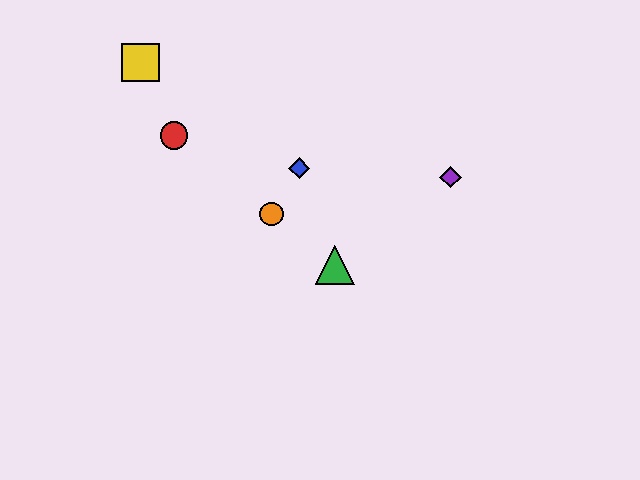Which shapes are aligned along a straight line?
The red circle, the green triangle, the orange circle are aligned along a straight line.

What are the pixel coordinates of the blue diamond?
The blue diamond is at (299, 168).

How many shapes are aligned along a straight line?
3 shapes (the red circle, the green triangle, the orange circle) are aligned along a straight line.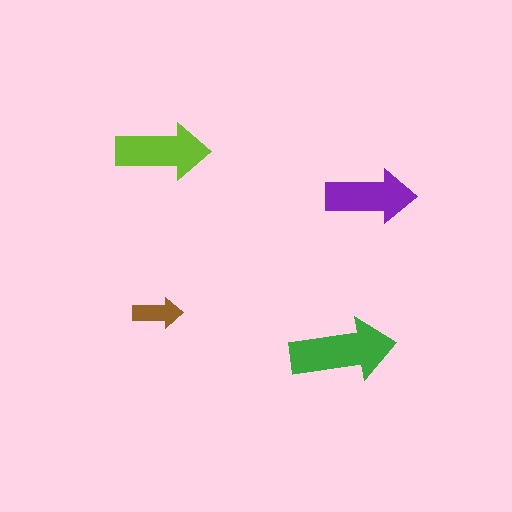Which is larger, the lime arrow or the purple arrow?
The lime one.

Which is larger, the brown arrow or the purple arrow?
The purple one.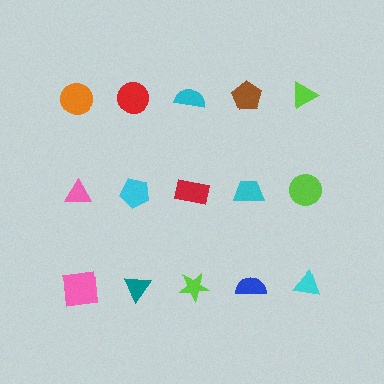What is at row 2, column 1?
A pink triangle.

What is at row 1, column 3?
A cyan semicircle.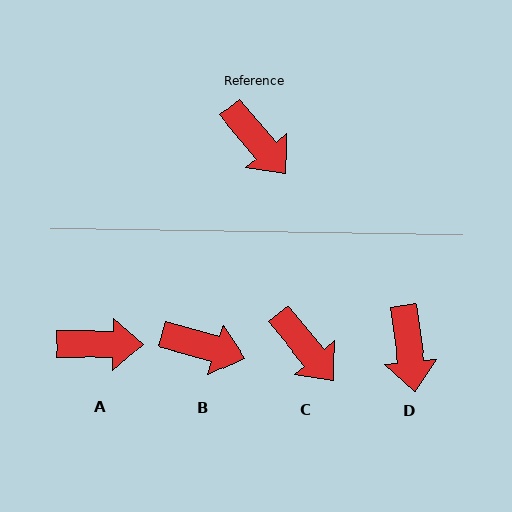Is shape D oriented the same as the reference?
No, it is off by about 33 degrees.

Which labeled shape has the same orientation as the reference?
C.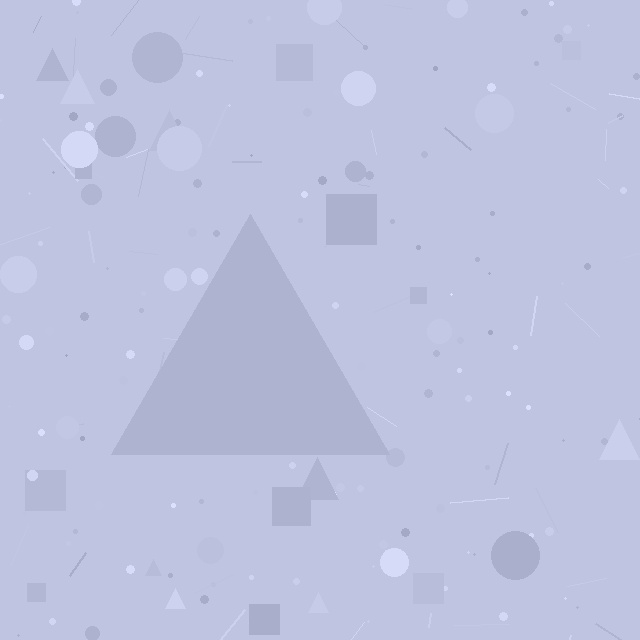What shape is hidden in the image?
A triangle is hidden in the image.